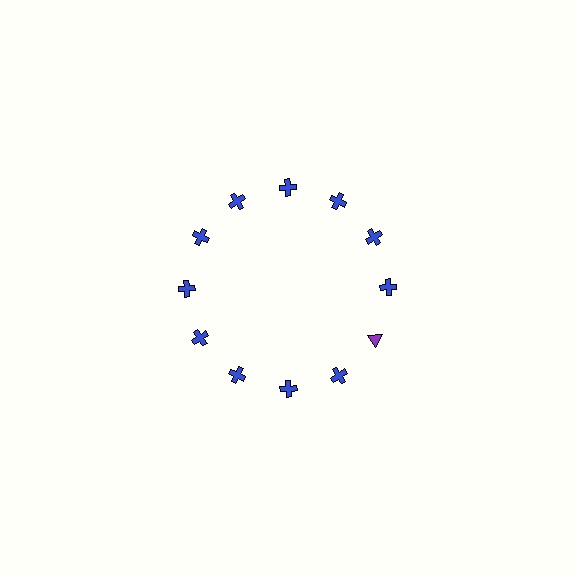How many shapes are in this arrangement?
There are 12 shapes arranged in a ring pattern.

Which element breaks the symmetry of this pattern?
The purple triangle at roughly the 4 o'clock position breaks the symmetry. All other shapes are blue crosses.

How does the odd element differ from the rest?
It differs in both color (purple instead of blue) and shape (triangle instead of cross).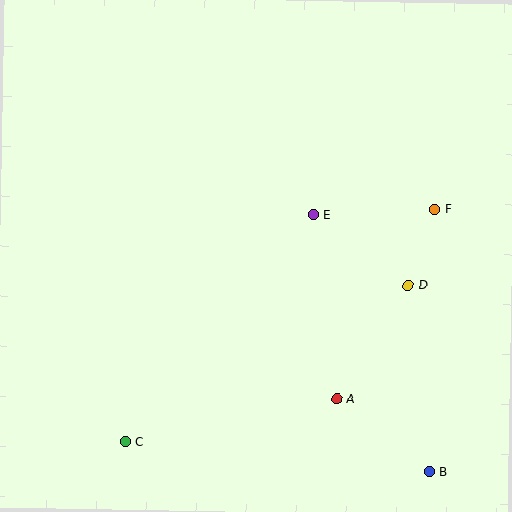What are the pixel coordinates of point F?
Point F is at (434, 209).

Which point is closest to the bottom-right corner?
Point B is closest to the bottom-right corner.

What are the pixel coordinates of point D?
Point D is at (408, 285).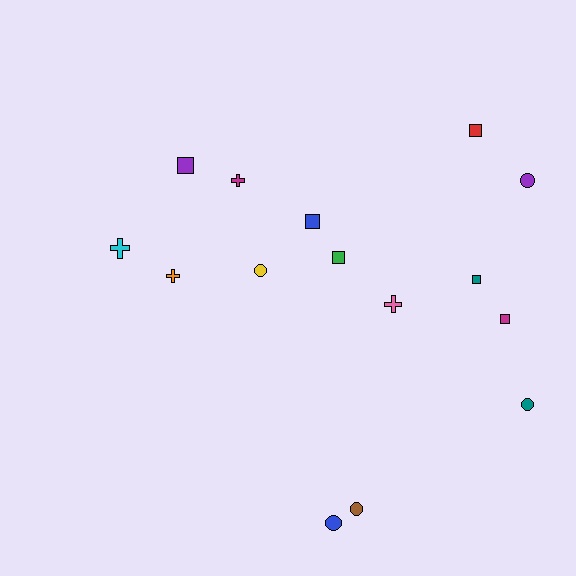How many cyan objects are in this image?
There is 1 cyan object.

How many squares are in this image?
There are 6 squares.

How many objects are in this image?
There are 15 objects.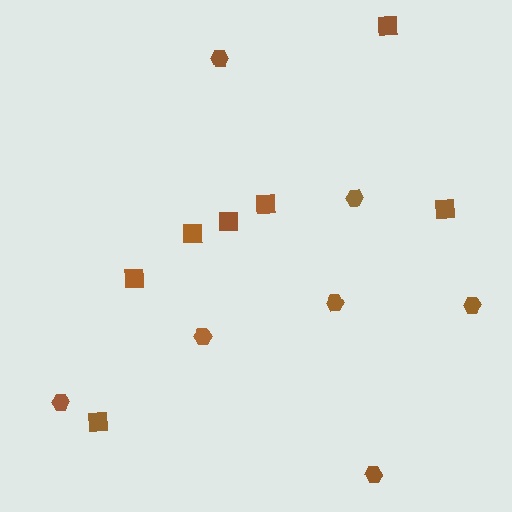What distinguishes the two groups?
There are 2 groups: one group of hexagons (7) and one group of squares (7).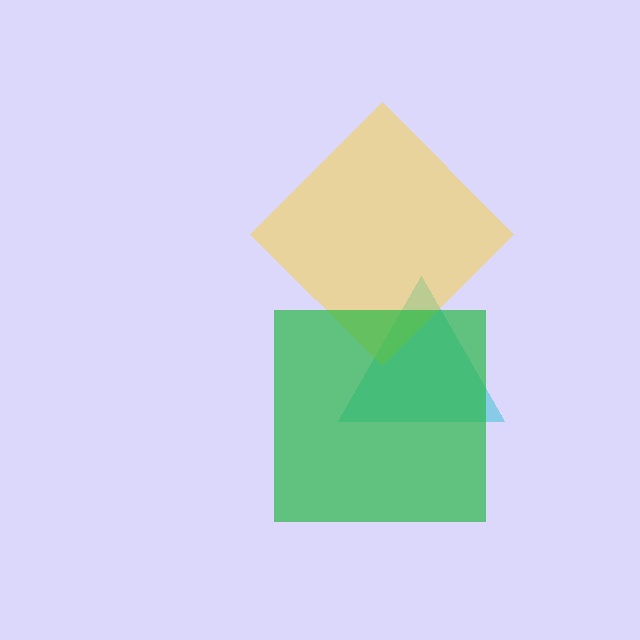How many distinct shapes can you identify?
There are 3 distinct shapes: a cyan triangle, a yellow diamond, a green square.